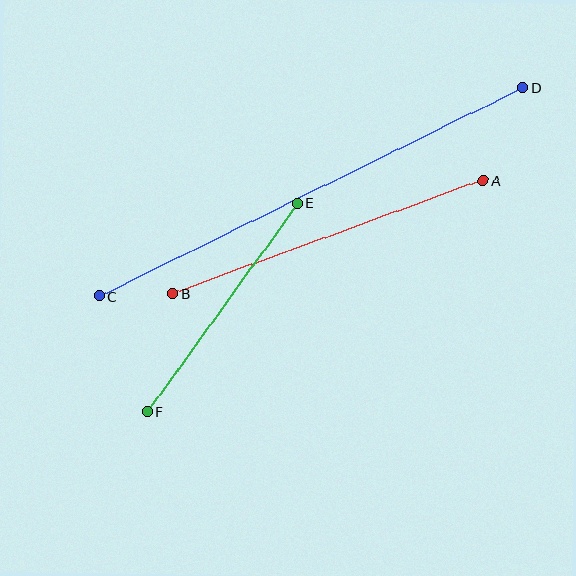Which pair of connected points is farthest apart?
Points C and D are farthest apart.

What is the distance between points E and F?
The distance is approximately 257 pixels.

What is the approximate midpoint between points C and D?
The midpoint is at approximately (311, 192) pixels.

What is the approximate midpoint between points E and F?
The midpoint is at approximately (222, 307) pixels.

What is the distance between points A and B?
The distance is approximately 331 pixels.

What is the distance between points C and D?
The distance is approximately 472 pixels.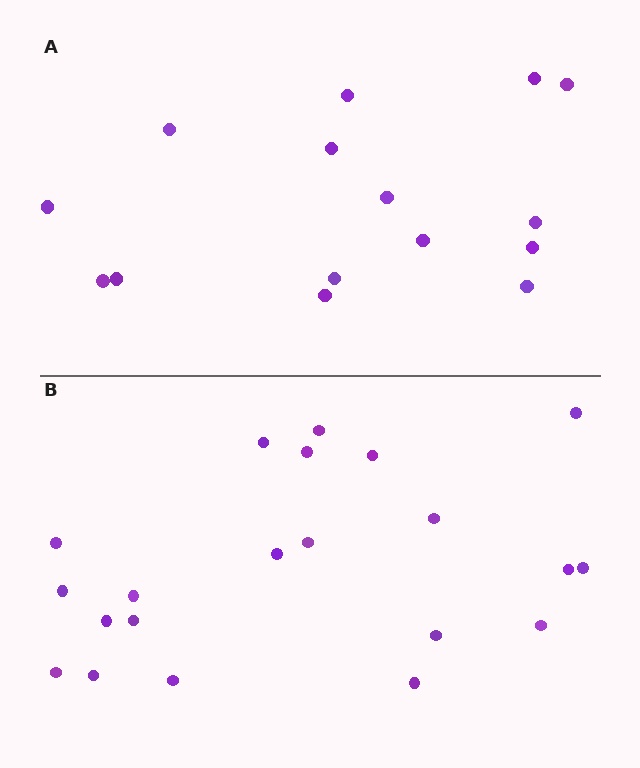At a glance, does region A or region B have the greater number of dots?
Region B (the bottom region) has more dots.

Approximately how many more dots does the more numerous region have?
Region B has about 6 more dots than region A.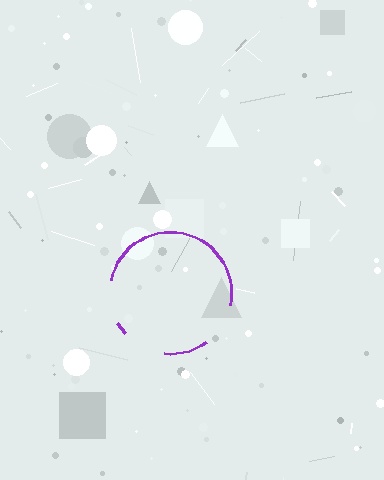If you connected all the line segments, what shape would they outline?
They would outline a circle.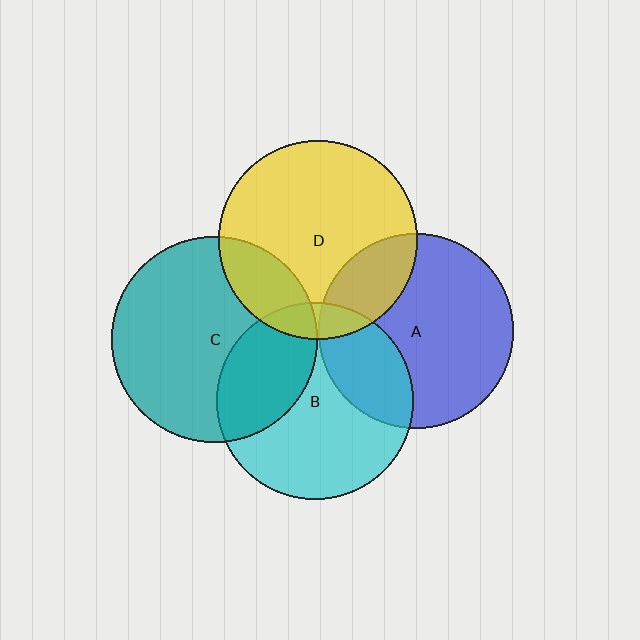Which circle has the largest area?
Circle C (teal).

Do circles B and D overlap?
Yes.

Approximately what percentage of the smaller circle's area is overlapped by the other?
Approximately 10%.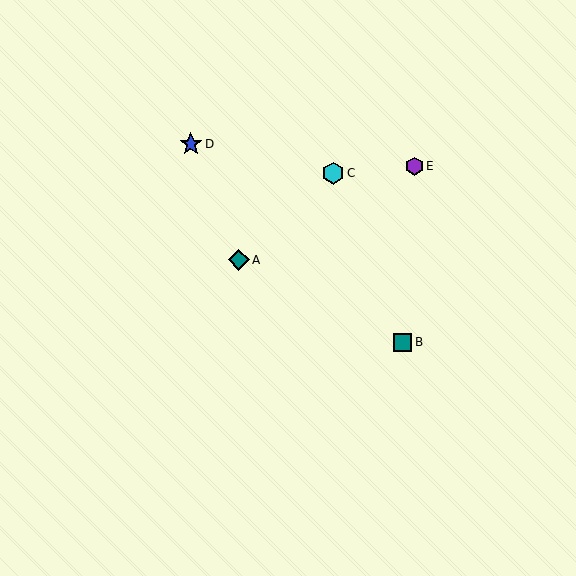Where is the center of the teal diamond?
The center of the teal diamond is at (239, 260).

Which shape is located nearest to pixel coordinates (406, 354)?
The teal square (labeled B) at (403, 342) is nearest to that location.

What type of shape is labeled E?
Shape E is a purple hexagon.